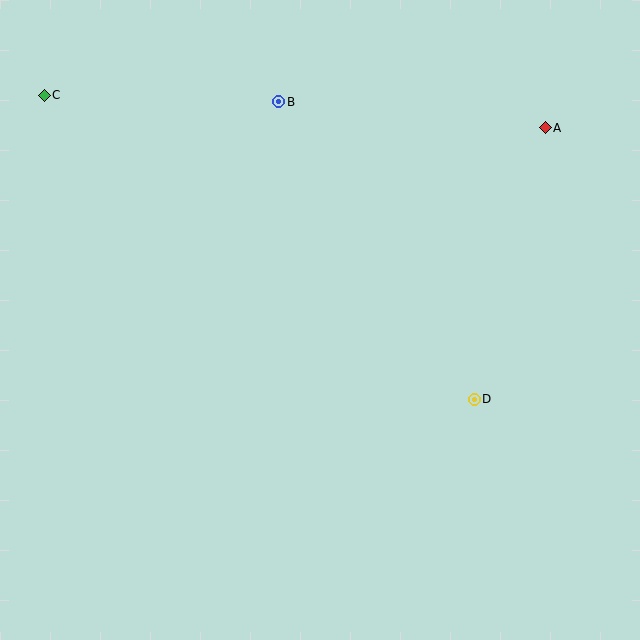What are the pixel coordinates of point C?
Point C is at (44, 95).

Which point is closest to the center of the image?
Point D at (474, 399) is closest to the center.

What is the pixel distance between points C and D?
The distance between C and D is 527 pixels.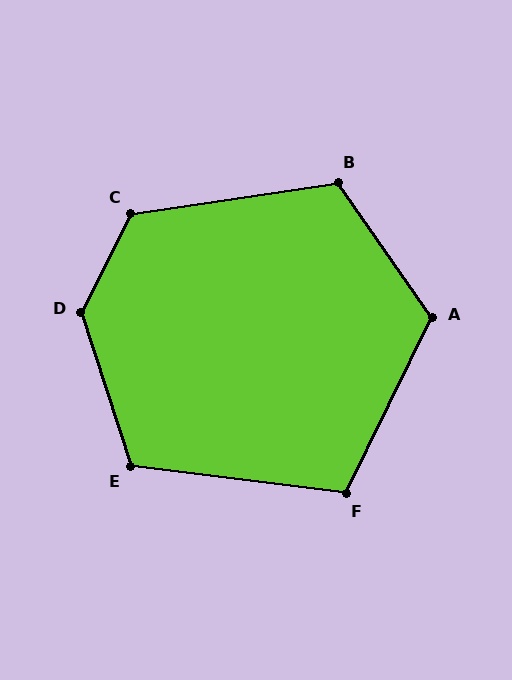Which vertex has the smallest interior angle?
F, at approximately 109 degrees.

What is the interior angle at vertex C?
Approximately 126 degrees (obtuse).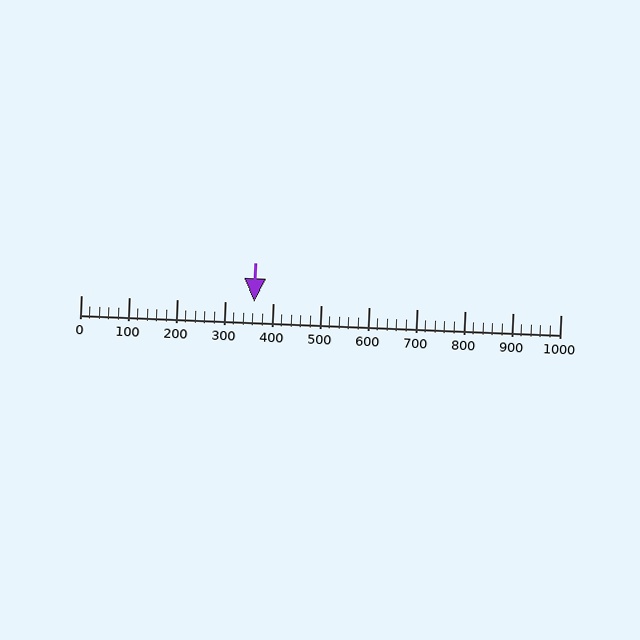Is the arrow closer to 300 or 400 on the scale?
The arrow is closer to 400.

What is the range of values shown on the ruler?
The ruler shows values from 0 to 1000.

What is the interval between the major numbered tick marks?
The major tick marks are spaced 100 units apart.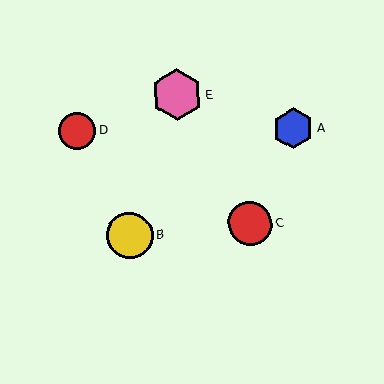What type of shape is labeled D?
Shape D is a red circle.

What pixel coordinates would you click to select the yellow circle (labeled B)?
Click at (129, 235) to select the yellow circle B.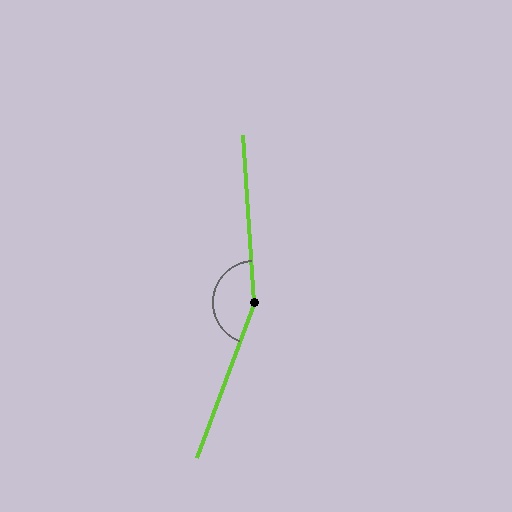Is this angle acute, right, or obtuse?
It is obtuse.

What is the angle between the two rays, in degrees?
Approximately 156 degrees.